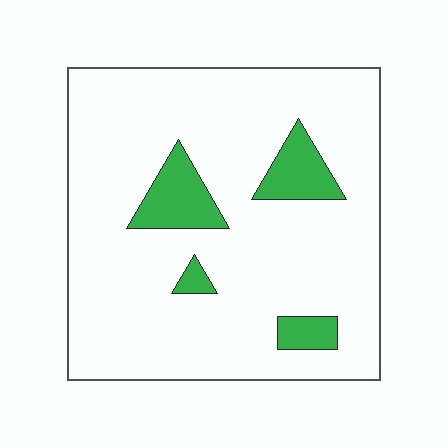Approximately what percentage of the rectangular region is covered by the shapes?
Approximately 10%.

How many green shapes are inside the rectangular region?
4.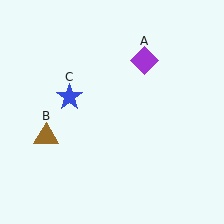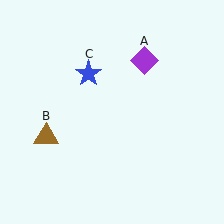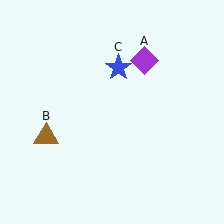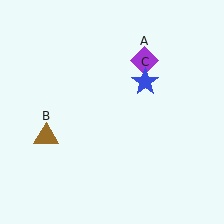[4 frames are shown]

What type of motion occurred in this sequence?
The blue star (object C) rotated clockwise around the center of the scene.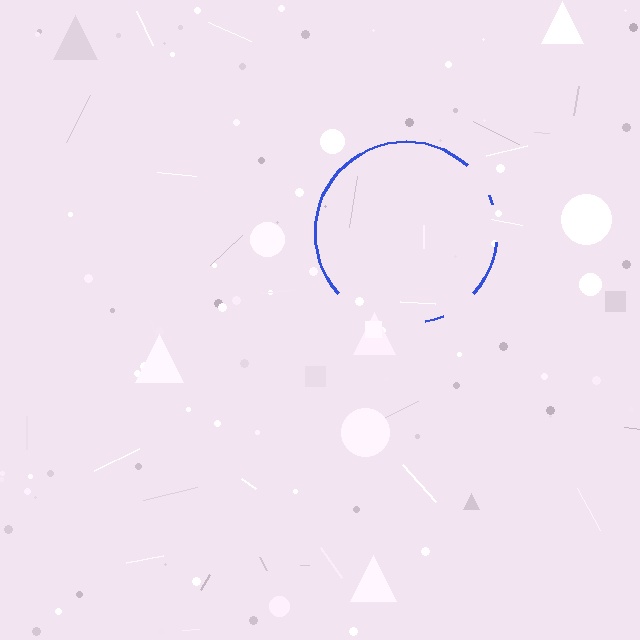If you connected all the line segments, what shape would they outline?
They would outline a circle.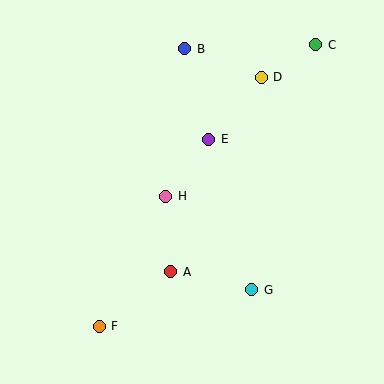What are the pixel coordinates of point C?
Point C is at (316, 45).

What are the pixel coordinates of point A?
Point A is at (171, 272).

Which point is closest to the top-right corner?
Point C is closest to the top-right corner.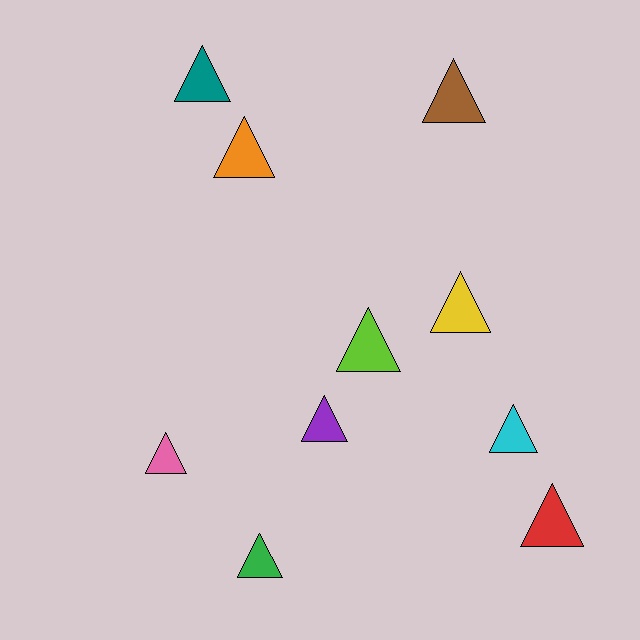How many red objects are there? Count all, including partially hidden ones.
There is 1 red object.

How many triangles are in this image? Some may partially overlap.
There are 10 triangles.